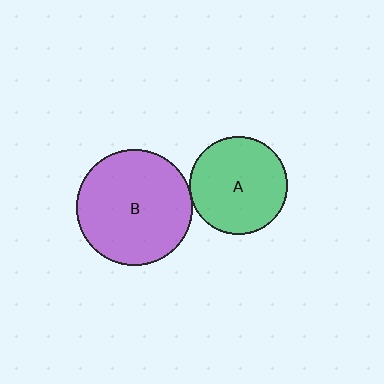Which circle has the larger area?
Circle B (purple).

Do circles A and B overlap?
Yes.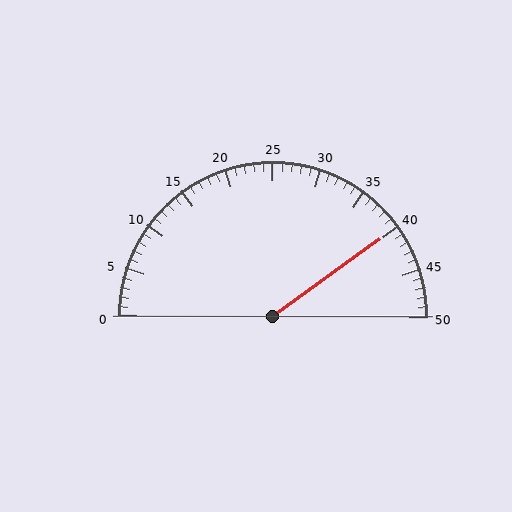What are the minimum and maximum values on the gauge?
The gauge ranges from 0 to 50.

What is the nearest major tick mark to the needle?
The nearest major tick mark is 40.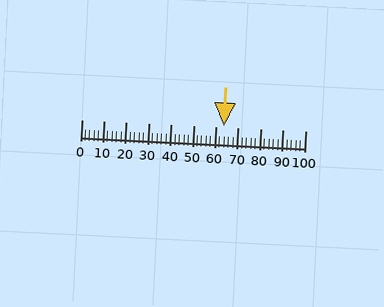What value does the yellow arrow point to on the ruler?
The yellow arrow points to approximately 64.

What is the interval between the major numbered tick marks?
The major tick marks are spaced 10 units apart.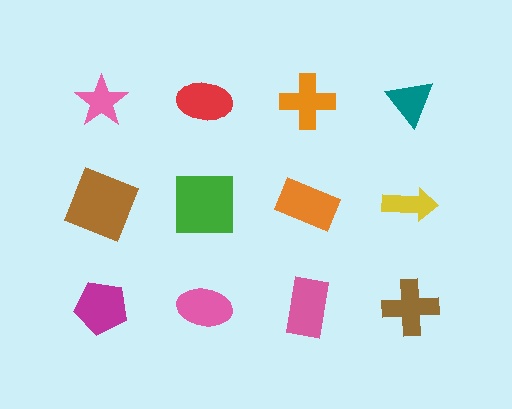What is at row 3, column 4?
A brown cross.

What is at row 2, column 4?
A yellow arrow.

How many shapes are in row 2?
4 shapes.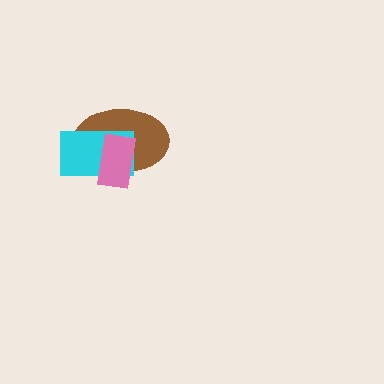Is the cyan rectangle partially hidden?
Yes, it is partially covered by another shape.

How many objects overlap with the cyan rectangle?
2 objects overlap with the cyan rectangle.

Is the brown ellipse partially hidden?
Yes, it is partially covered by another shape.